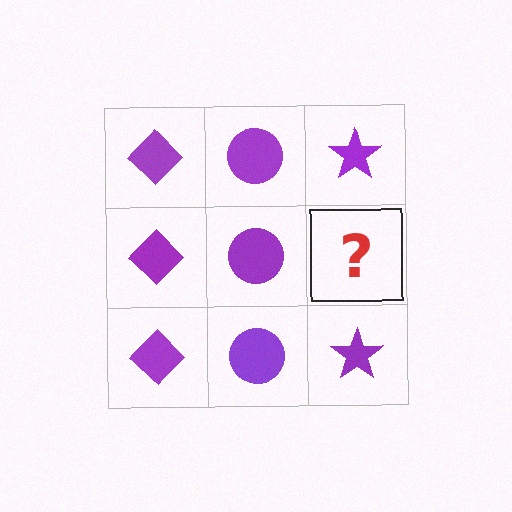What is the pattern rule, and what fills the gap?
The rule is that each column has a consistent shape. The gap should be filled with a purple star.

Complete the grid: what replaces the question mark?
The question mark should be replaced with a purple star.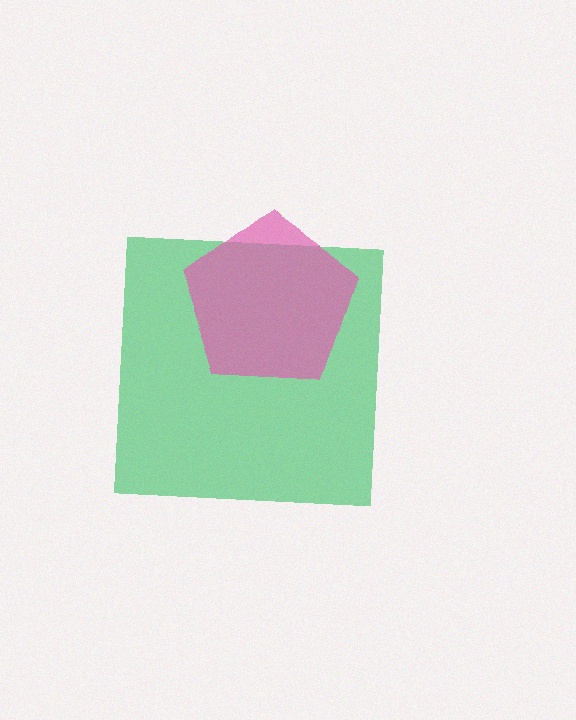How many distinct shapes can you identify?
There are 2 distinct shapes: a green square, a pink pentagon.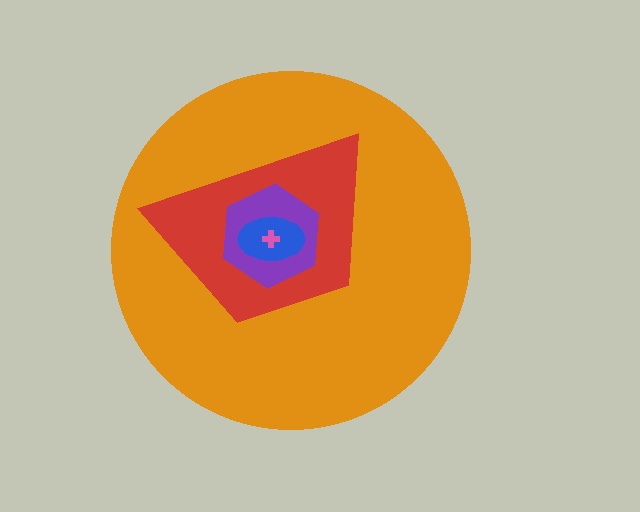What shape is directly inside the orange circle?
The red trapezoid.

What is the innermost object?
The pink cross.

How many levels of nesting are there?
5.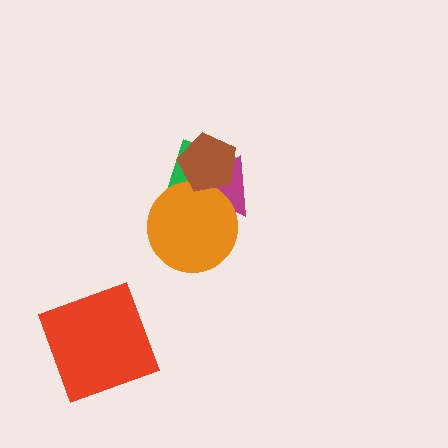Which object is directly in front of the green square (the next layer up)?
The magenta triangle is directly in front of the green square.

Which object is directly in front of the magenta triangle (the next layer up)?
The orange circle is directly in front of the magenta triangle.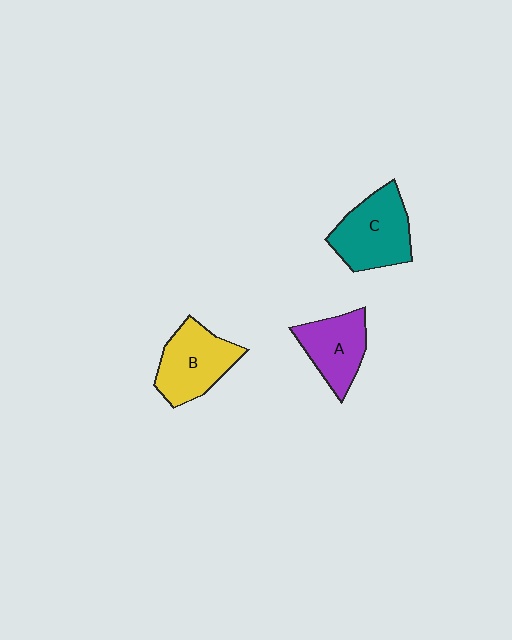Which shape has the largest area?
Shape C (teal).